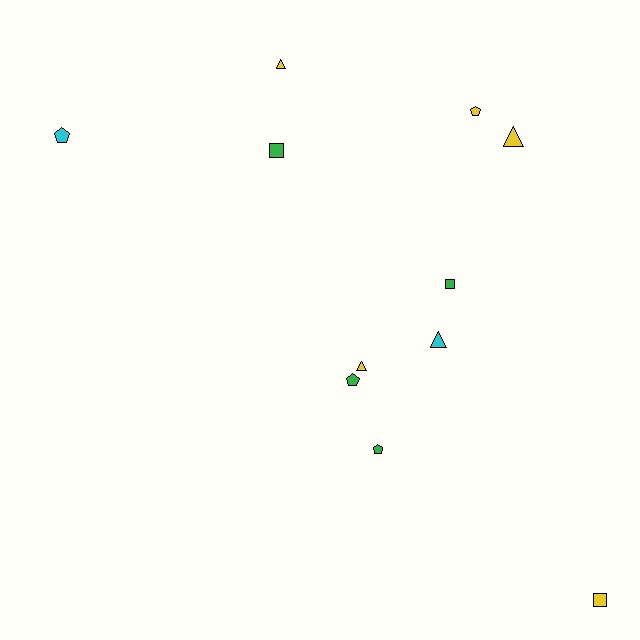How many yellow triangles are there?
There are 3 yellow triangles.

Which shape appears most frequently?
Pentagon, with 4 objects.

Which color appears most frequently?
Yellow, with 5 objects.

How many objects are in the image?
There are 11 objects.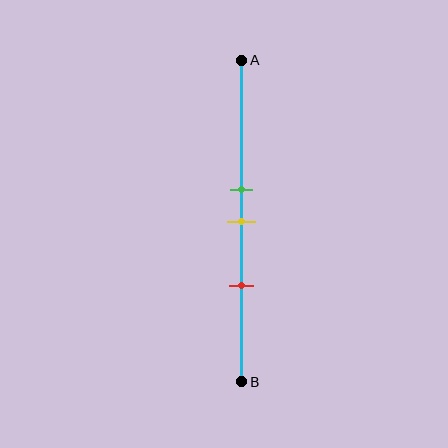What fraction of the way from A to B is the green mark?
The green mark is approximately 40% (0.4) of the way from A to B.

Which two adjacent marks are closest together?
The green and yellow marks are the closest adjacent pair.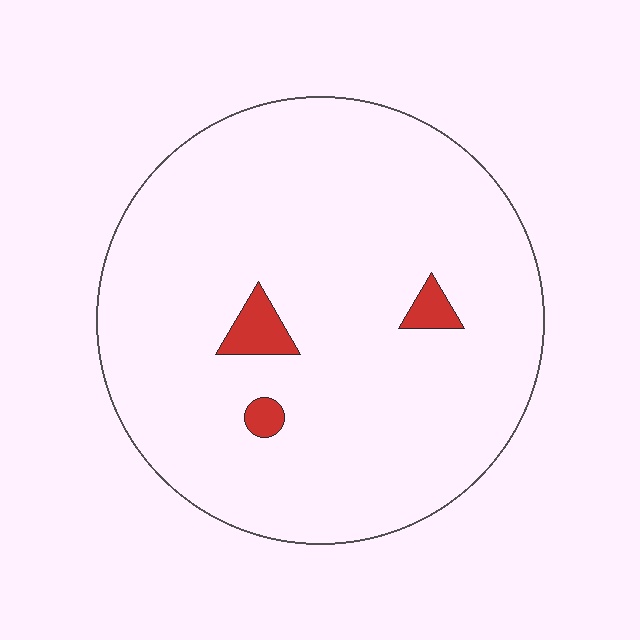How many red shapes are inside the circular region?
3.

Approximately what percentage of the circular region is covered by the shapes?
Approximately 5%.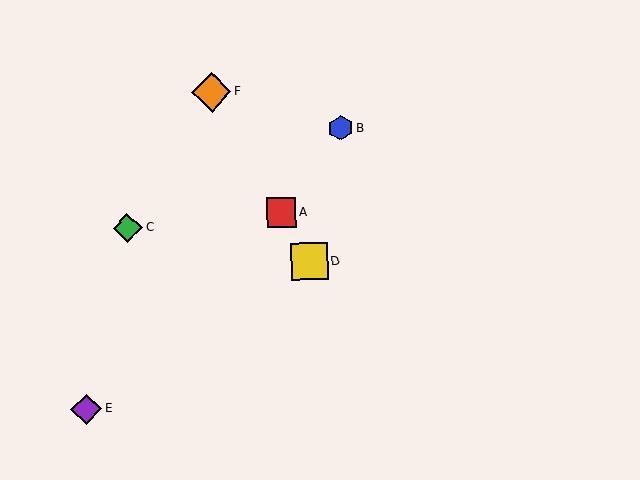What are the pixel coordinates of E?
Object E is at (86, 409).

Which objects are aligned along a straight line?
Objects A, D, F are aligned along a straight line.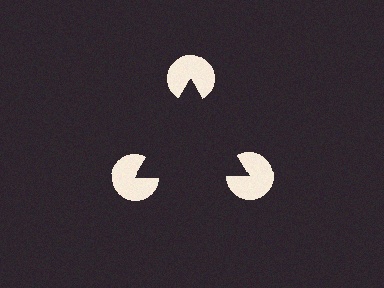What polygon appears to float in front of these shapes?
An illusory triangle — its edges are inferred from the aligned wedge cuts in the pac-man discs, not physically drawn.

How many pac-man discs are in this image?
There are 3 — one at each vertex of the illusory triangle.